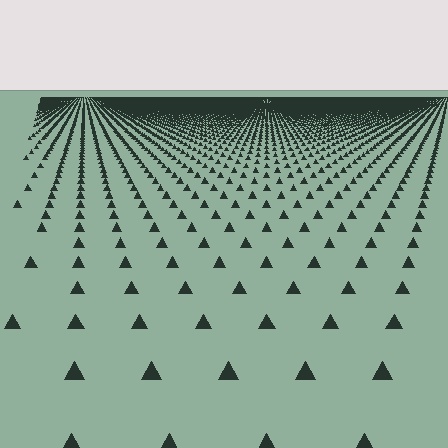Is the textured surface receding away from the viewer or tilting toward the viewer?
The surface is receding away from the viewer. Texture elements get smaller and denser toward the top.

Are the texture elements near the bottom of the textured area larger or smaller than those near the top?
Larger. Near the bottom, elements are closer to the viewer and appear at a bigger on-screen size.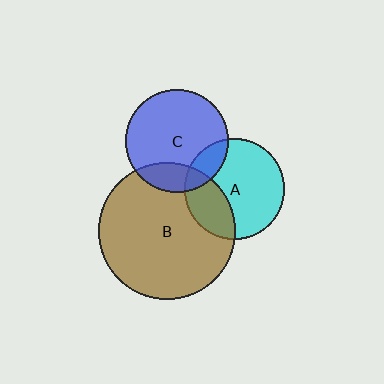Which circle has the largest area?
Circle B (brown).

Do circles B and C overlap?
Yes.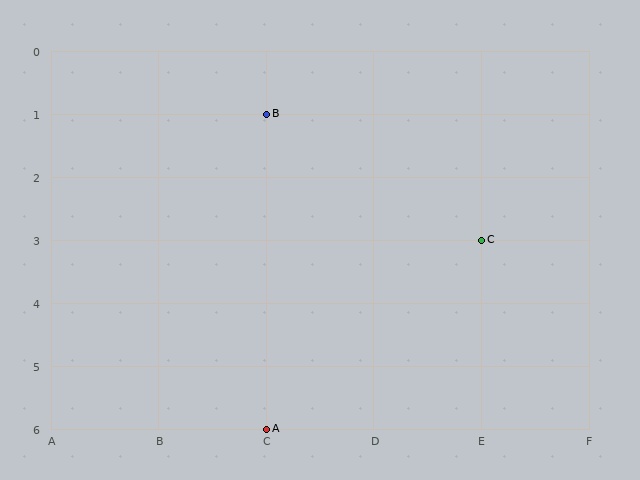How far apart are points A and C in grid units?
Points A and C are 2 columns and 3 rows apart (about 3.6 grid units diagonally).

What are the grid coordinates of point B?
Point B is at grid coordinates (C, 1).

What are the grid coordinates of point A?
Point A is at grid coordinates (C, 6).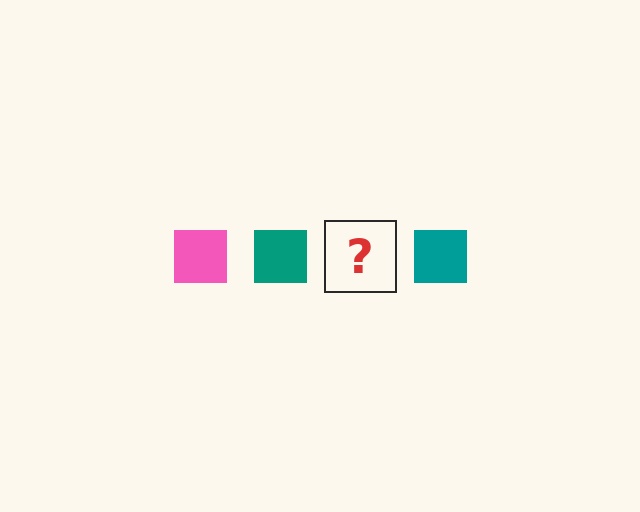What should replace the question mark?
The question mark should be replaced with a pink square.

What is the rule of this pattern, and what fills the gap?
The rule is that the pattern cycles through pink, teal squares. The gap should be filled with a pink square.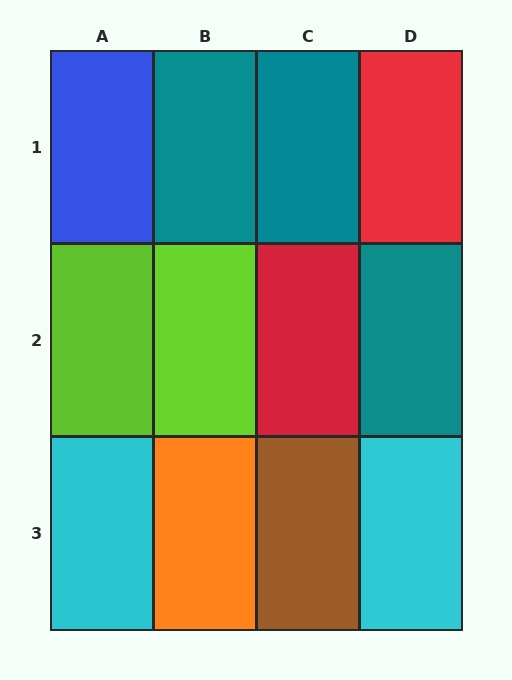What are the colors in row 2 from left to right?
Lime, lime, red, teal.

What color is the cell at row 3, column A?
Cyan.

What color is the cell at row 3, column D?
Cyan.